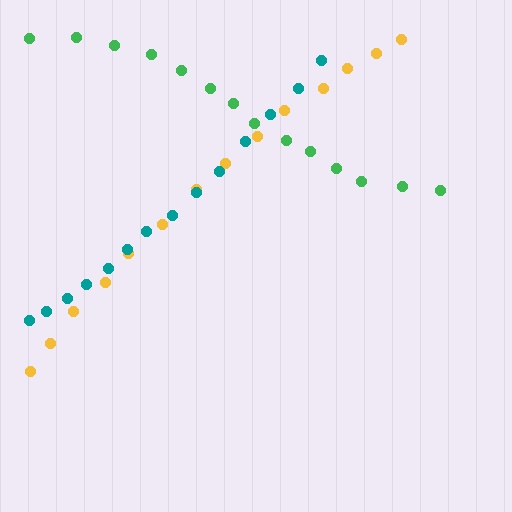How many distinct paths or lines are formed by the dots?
There are 3 distinct paths.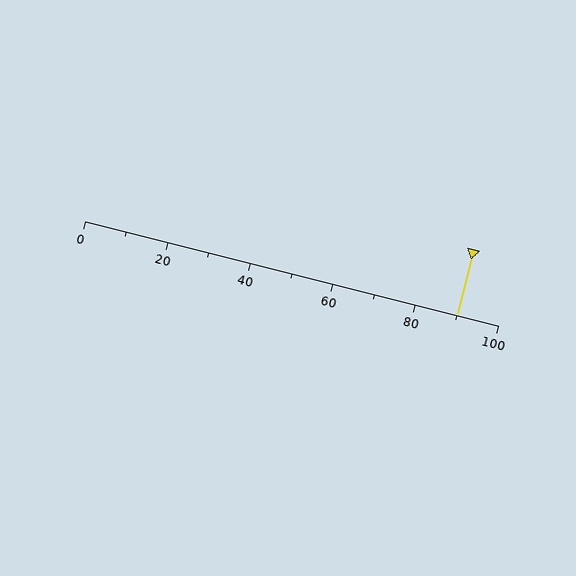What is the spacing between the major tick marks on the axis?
The major ticks are spaced 20 apart.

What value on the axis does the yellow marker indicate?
The marker indicates approximately 90.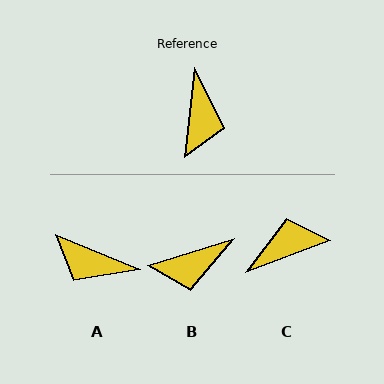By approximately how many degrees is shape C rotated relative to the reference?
Approximately 117 degrees counter-clockwise.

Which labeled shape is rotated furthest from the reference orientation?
C, about 117 degrees away.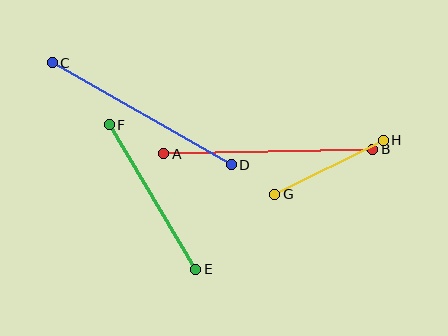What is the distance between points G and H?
The distance is approximately 122 pixels.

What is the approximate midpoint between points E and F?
The midpoint is at approximately (153, 197) pixels.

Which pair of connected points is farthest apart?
Points A and B are farthest apart.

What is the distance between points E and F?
The distance is approximately 168 pixels.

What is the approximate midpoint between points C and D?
The midpoint is at approximately (142, 114) pixels.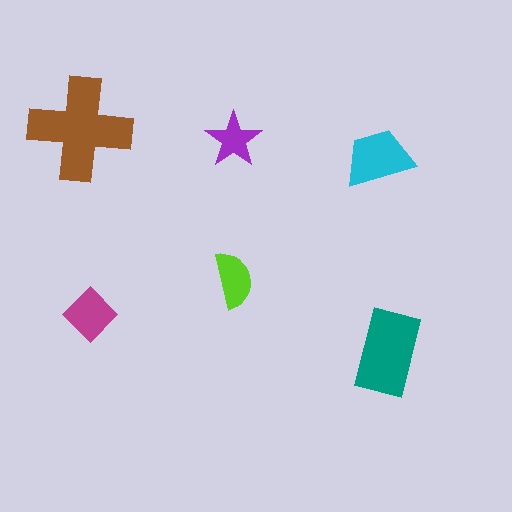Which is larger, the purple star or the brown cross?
The brown cross.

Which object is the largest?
The brown cross.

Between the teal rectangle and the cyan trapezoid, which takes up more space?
The teal rectangle.